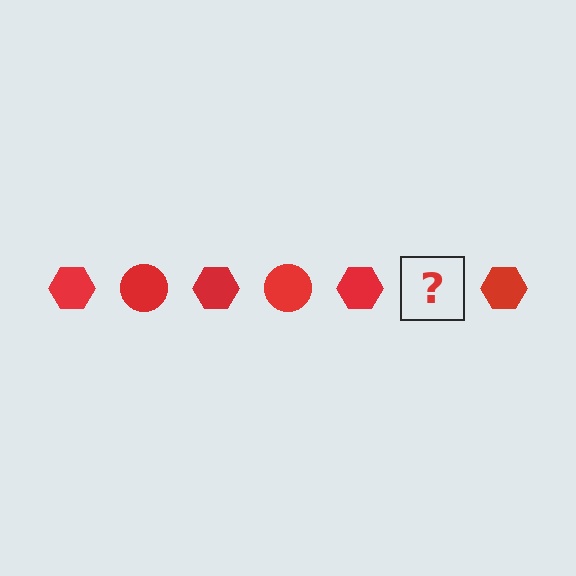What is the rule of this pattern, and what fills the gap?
The rule is that the pattern cycles through hexagon, circle shapes in red. The gap should be filled with a red circle.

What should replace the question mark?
The question mark should be replaced with a red circle.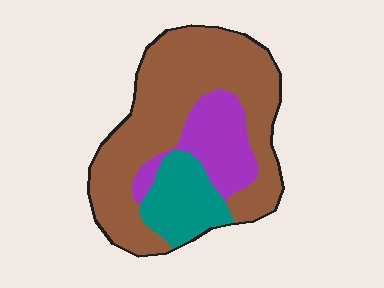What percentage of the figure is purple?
Purple takes up about one fifth (1/5) of the figure.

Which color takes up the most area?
Brown, at roughly 65%.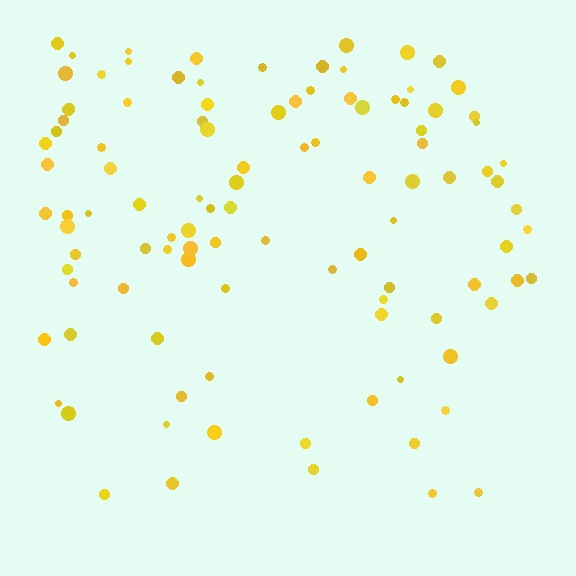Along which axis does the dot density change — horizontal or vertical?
Vertical.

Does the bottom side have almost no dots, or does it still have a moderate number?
Still a moderate number, just noticeably fewer than the top.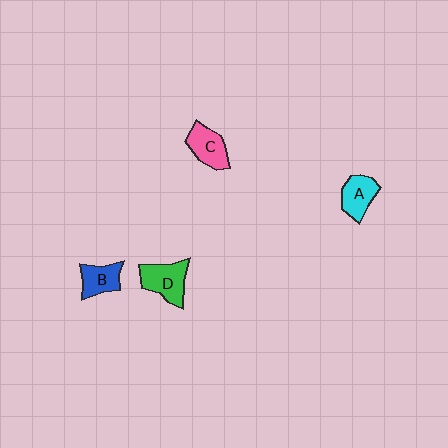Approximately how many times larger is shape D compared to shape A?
Approximately 1.3 times.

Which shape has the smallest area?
Shape B (blue).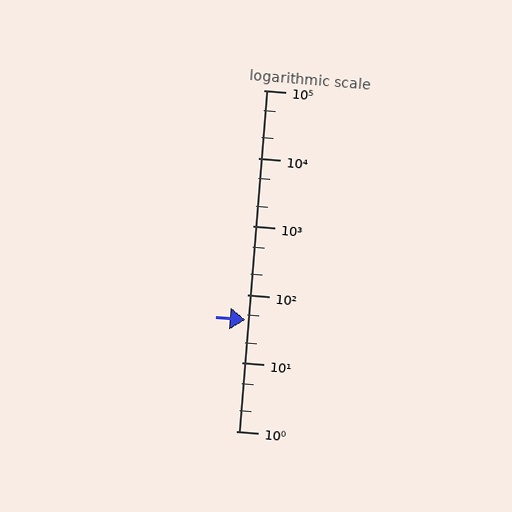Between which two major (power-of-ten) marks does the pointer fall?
The pointer is between 10 and 100.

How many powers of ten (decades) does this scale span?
The scale spans 5 decades, from 1 to 100000.